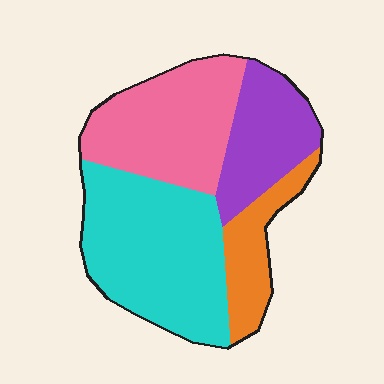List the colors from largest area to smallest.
From largest to smallest: cyan, pink, purple, orange.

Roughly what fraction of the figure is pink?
Pink covers about 30% of the figure.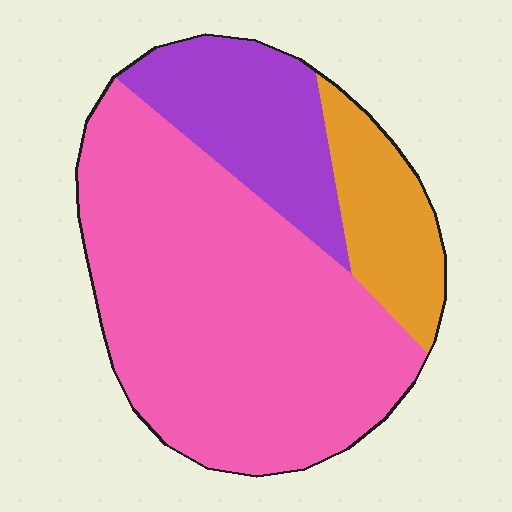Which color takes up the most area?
Pink, at roughly 65%.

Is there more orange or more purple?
Purple.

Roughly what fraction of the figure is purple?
Purple covers about 20% of the figure.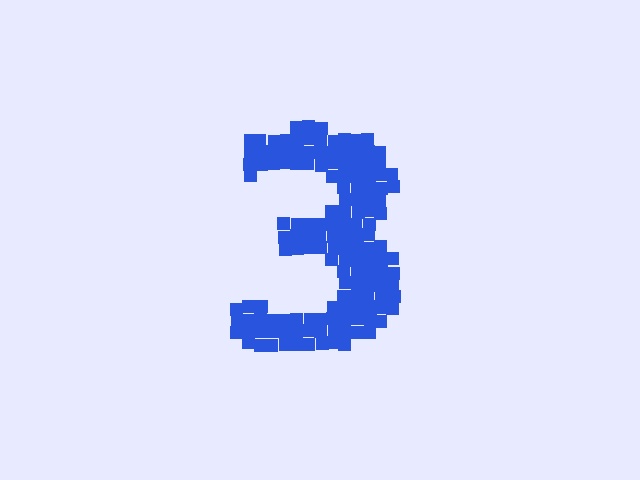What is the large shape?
The large shape is the digit 3.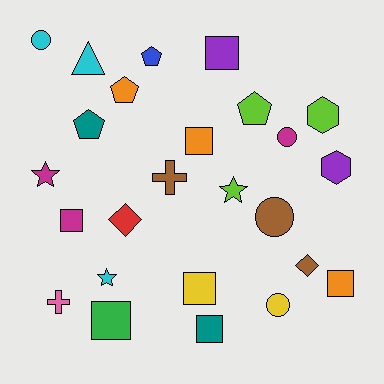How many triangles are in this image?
There is 1 triangle.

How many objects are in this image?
There are 25 objects.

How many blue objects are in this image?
There is 1 blue object.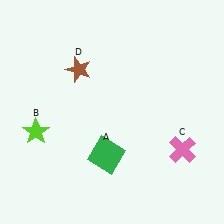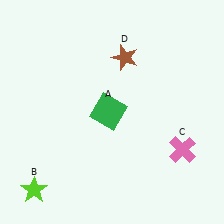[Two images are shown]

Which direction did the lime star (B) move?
The lime star (B) moved down.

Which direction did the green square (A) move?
The green square (A) moved up.